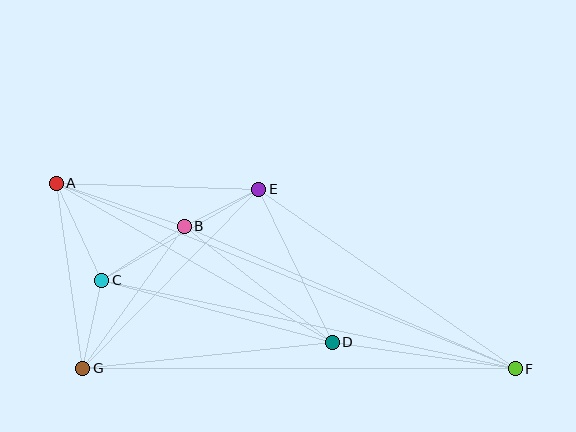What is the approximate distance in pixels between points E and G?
The distance between E and G is approximately 251 pixels.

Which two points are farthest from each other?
Points A and F are farthest from each other.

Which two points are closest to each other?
Points B and E are closest to each other.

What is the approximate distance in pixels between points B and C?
The distance between B and C is approximately 99 pixels.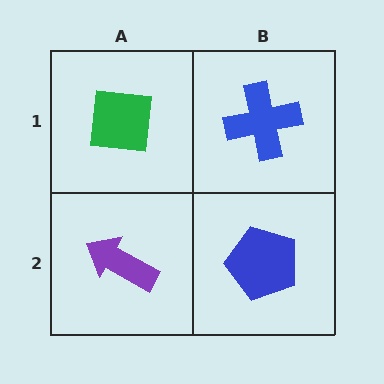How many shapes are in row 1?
2 shapes.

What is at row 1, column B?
A blue cross.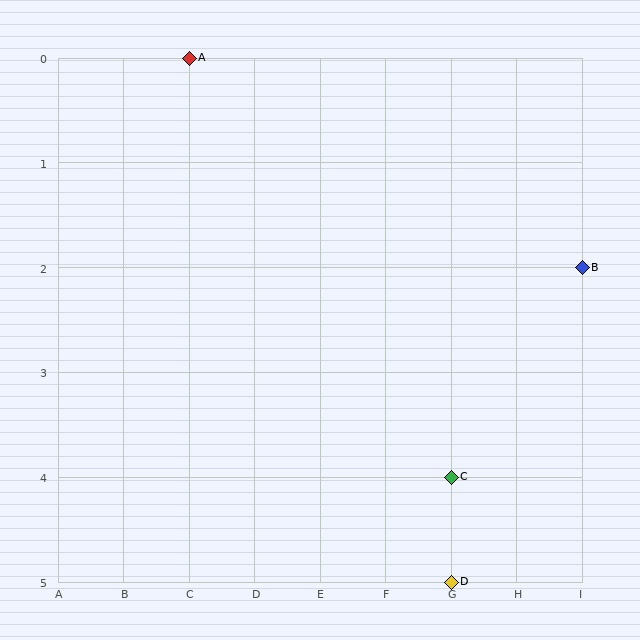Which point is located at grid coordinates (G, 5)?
Point D is at (G, 5).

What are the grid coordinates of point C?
Point C is at grid coordinates (G, 4).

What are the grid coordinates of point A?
Point A is at grid coordinates (C, 0).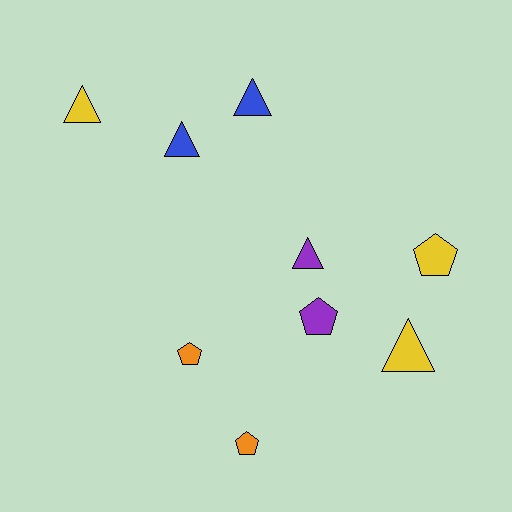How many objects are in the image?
There are 9 objects.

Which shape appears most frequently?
Triangle, with 5 objects.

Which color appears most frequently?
Yellow, with 3 objects.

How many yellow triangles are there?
There are 2 yellow triangles.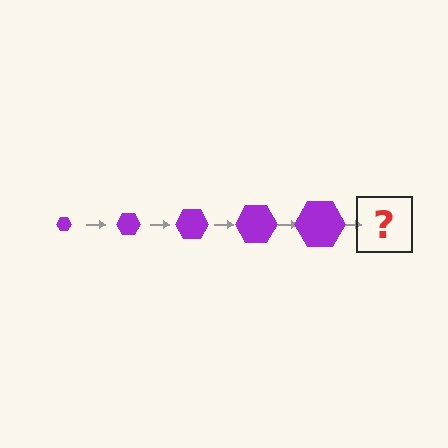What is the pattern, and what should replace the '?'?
The pattern is that the hexagon gets progressively larger each step. The '?' should be a purple hexagon, larger than the previous one.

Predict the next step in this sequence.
The next step is a purple hexagon, larger than the previous one.